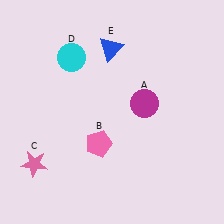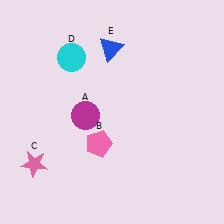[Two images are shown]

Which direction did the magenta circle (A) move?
The magenta circle (A) moved left.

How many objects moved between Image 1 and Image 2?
1 object moved between the two images.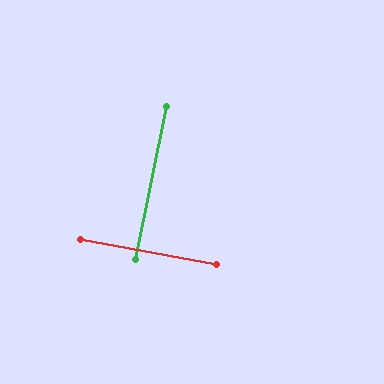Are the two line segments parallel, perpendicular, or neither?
Perpendicular — they meet at approximately 89°.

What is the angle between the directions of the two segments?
Approximately 89 degrees.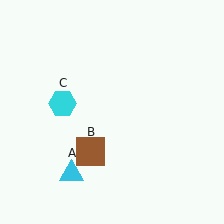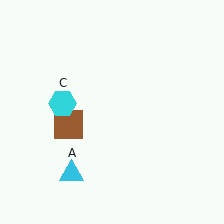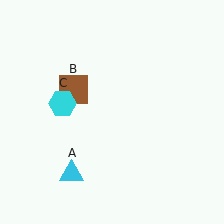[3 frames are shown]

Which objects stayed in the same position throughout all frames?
Cyan triangle (object A) and cyan hexagon (object C) remained stationary.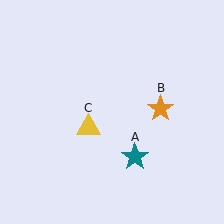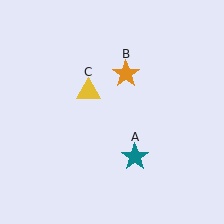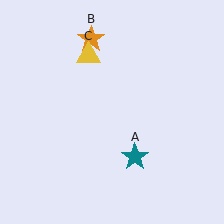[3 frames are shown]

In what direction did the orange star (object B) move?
The orange star (object B) moved up and to the left.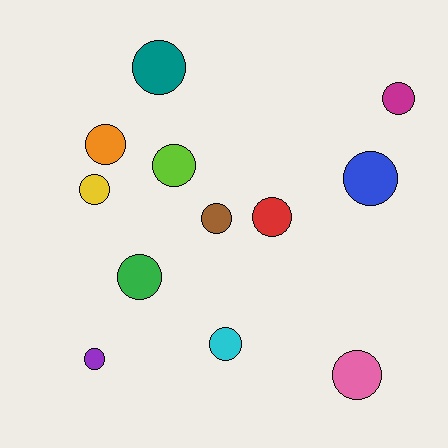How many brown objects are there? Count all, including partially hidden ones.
There is 1 brown object.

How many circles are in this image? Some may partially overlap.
There are 12 circles.